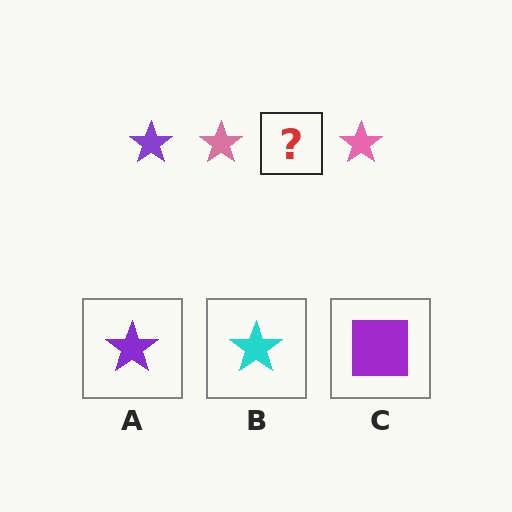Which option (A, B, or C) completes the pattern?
A.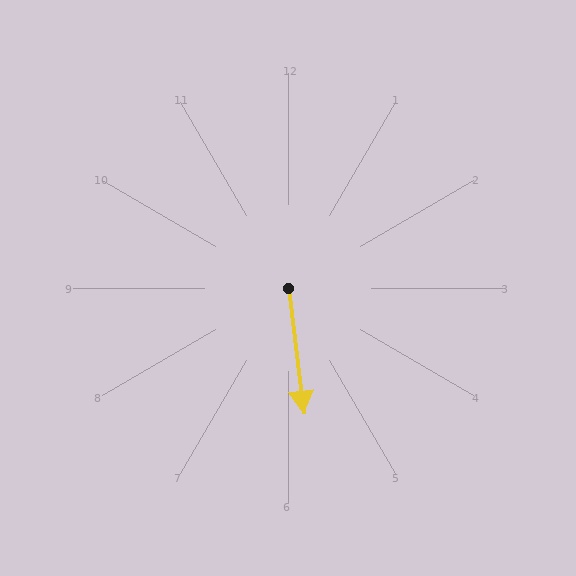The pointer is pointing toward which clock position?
Roughly 6 o'clock.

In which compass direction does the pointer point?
South.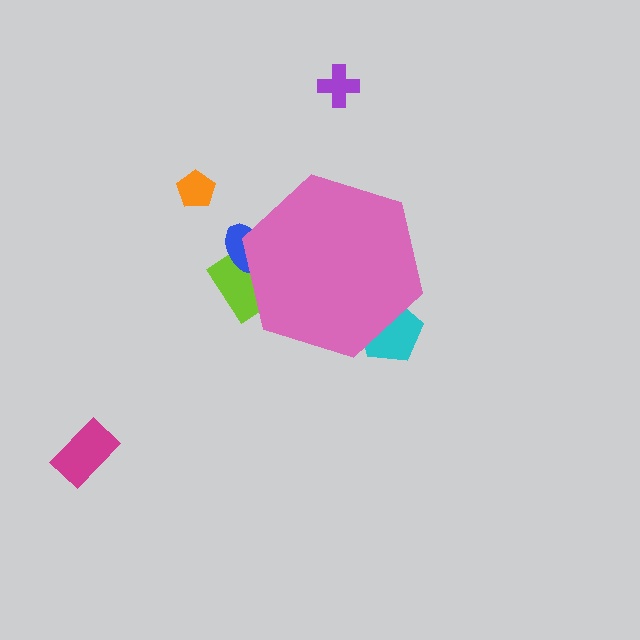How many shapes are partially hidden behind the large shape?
3 shapes are partially hidden.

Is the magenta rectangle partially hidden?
No, the magenta rectangle is fully visible.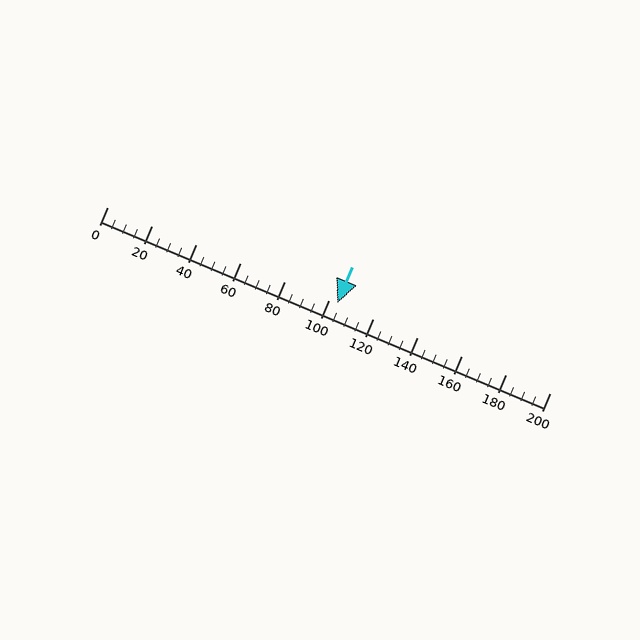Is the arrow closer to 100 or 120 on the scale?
The arrow is closer to 100.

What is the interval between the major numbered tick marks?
The major tick marks are spaced 20 units apart.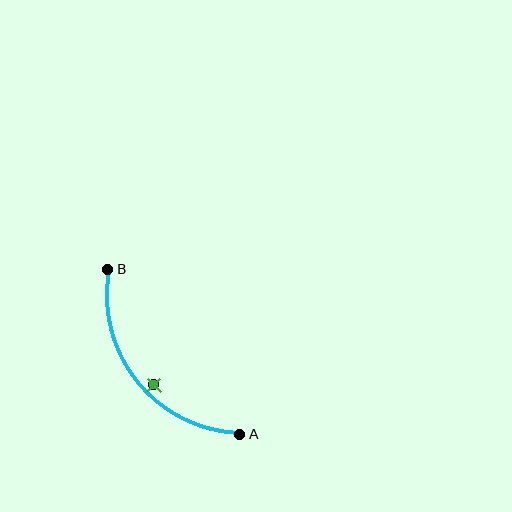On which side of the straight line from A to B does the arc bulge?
The arc bulges below and to the left of the straight line connecting A and B.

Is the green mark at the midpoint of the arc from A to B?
No — the green mark does not lie on the arc at all. It sits slightly inside the curve.